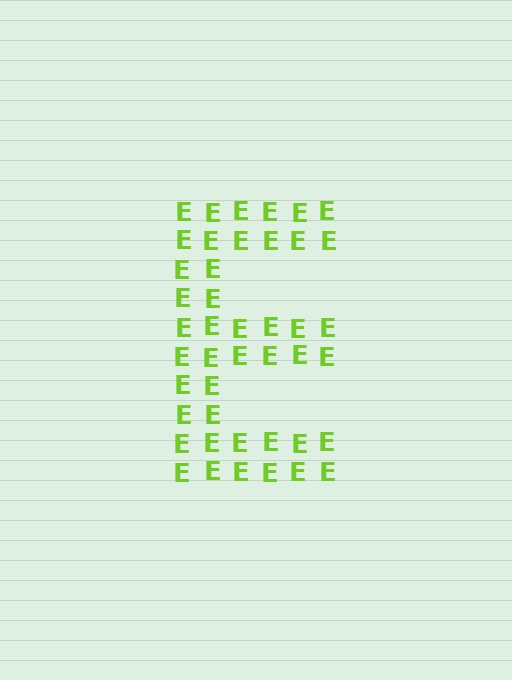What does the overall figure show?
The overall figure shows the letter E.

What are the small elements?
The small elements are letter E's.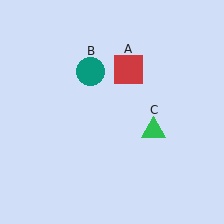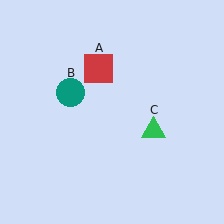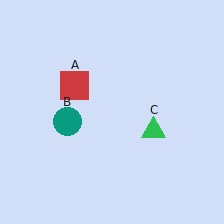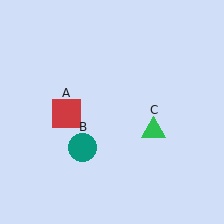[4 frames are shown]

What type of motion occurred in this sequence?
The red square (object A), teal circle (object B) rotated counterclockwise around the center of the scene.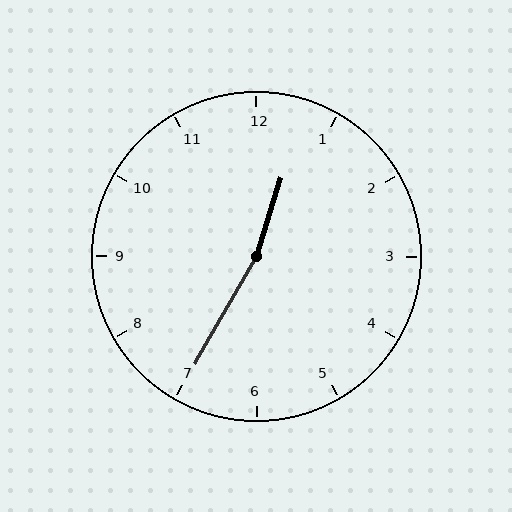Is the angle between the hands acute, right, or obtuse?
It is obtuse.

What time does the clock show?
12:35.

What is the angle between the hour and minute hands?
Approximately 168 degrees.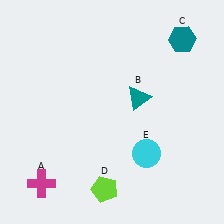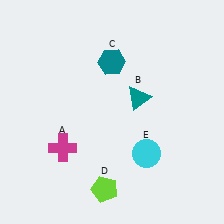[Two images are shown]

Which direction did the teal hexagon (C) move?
The teal hexagon (C) moved left.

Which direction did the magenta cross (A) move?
The magenta cross (A) moved up.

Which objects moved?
The objects that moved are: the magenta cross (A), the teal hexagon (C).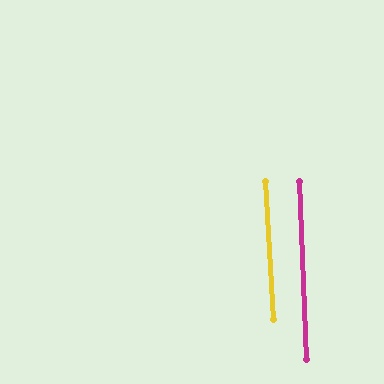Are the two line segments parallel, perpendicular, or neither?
Parallel — their directions differ by only 0.8°.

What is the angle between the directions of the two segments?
Approximately 1 degree.